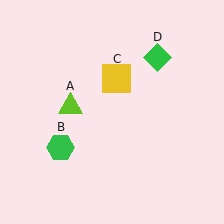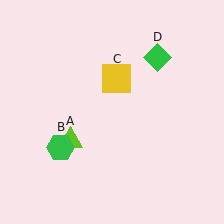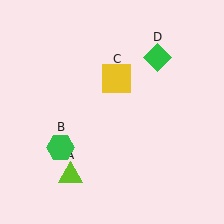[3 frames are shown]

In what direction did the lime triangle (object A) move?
The lime triangle (object A) moved down.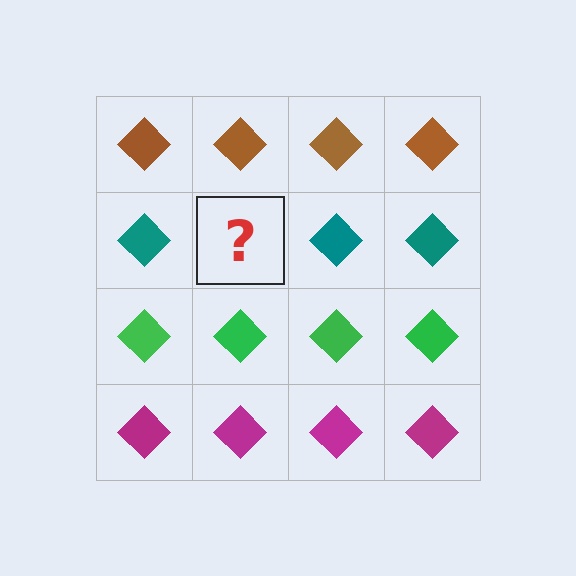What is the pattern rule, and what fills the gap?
The rule is that each row has a consistent color. The gap should be filled with a teal diamond.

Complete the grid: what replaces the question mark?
The question mark should be replaced with a teal diamond.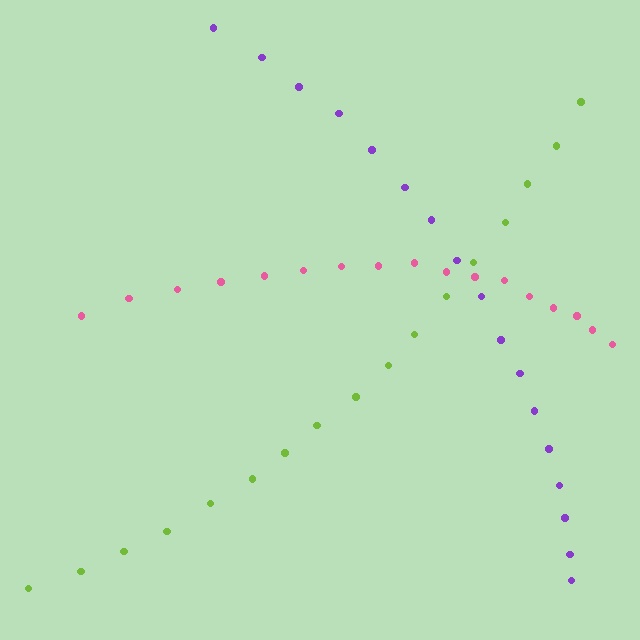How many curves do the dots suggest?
There are 3 distinct paths.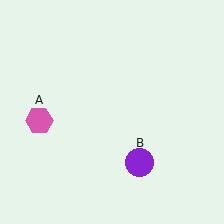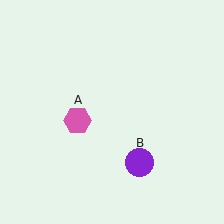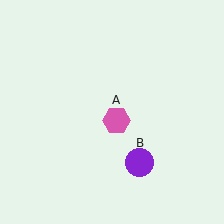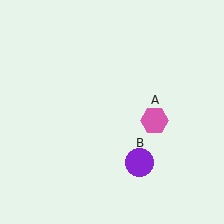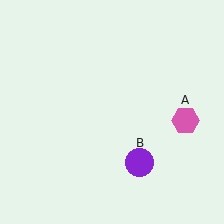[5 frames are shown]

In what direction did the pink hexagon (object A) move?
The pink hexagon (object A) moved right.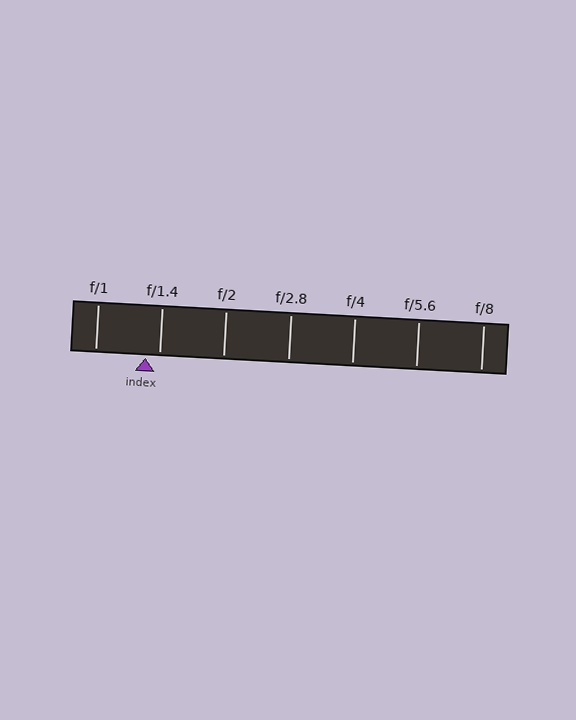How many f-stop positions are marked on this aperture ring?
There are 7 f-stop positions marked.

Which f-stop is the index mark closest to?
The index mark is closest to f/1.4.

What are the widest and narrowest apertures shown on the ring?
The widest aperture shown is f/1 and the narrowest is f/8.